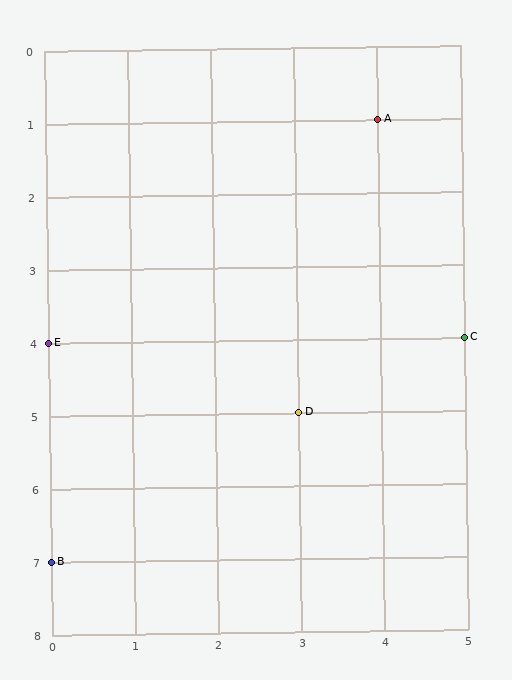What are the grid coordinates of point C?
Point C is at grid coordinates (5, 4).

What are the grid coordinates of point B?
Point B is at grid coordinates (0, 7).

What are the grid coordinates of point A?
Point A is at grid coordinates (4, 1).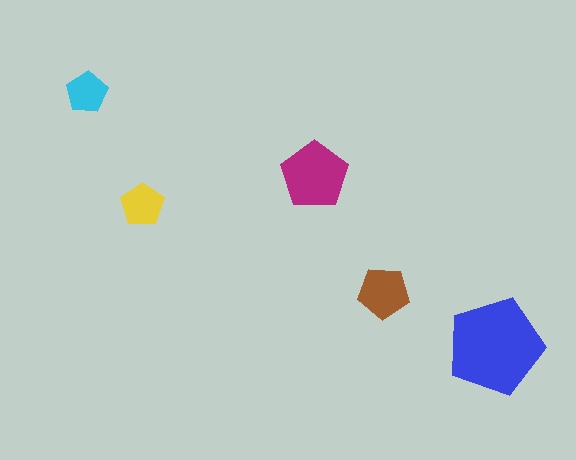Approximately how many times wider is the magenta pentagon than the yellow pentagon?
About 1.5 times wider.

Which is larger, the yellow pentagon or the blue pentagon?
The blue one.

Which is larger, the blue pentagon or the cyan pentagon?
The blue one.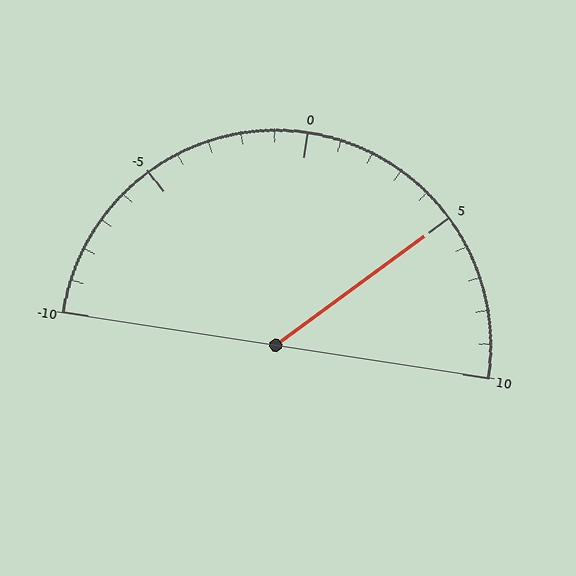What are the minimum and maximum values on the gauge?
The gauge ranges from -10 to 10.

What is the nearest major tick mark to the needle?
The nearest major tick mark is 5.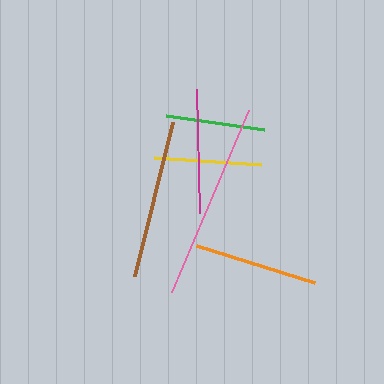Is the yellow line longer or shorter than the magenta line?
The magenta line is longer than the yellow line.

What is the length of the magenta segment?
The magenta segment is approximately 125 pixels long.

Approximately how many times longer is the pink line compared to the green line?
The pink line is approximately 2.0 times the length of the green line.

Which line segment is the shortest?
The green line is the shortest at approximately 99 pixels.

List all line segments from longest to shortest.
From longest to shortest: pink, brown, magenta, orange, yellow, green.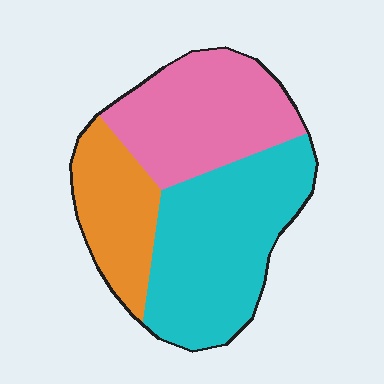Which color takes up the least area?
Orange, at roughly 20%.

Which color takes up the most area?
Cyan, at roughly 45%.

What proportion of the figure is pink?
Pink covers roughly 35% of the figure.